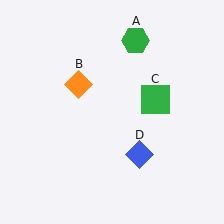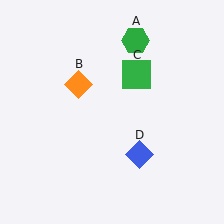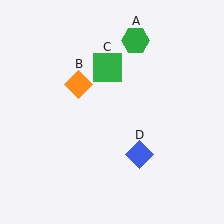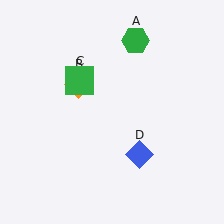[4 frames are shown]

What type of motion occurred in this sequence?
The green square (object C) rotated counterclockwise around the center of the scene.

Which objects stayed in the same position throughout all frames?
Green hexagon (object A) and orange diamond (object B) and blue diamond (object D) remained stationary.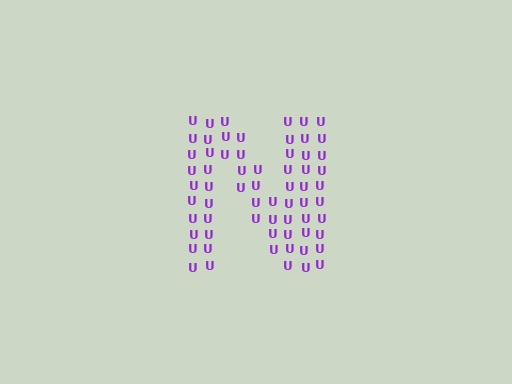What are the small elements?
The small elements are letter U's.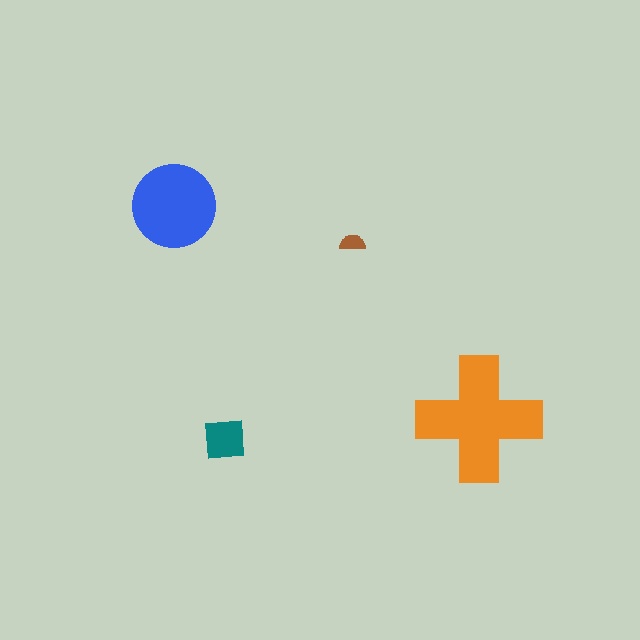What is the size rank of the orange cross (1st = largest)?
1st.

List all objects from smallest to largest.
The brown semicircle, the teal square, the blue circle, the orange cross.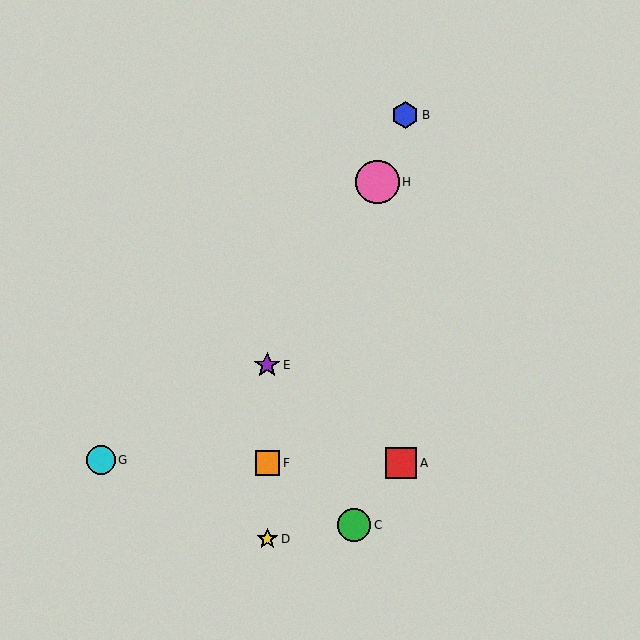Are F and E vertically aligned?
Yes, both are at x≈267.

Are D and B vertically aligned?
No, D is at x≈267 and B is at x≈405.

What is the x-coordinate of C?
Object C is at x≈354.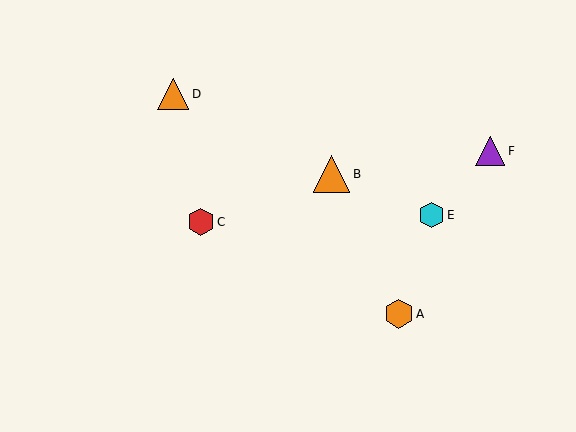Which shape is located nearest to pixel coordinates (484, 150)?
The purple triangle (labeled F) at (490, 151) is nearest to that location.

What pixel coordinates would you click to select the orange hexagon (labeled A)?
Click at (399, 314) to select the orange hexagon A.